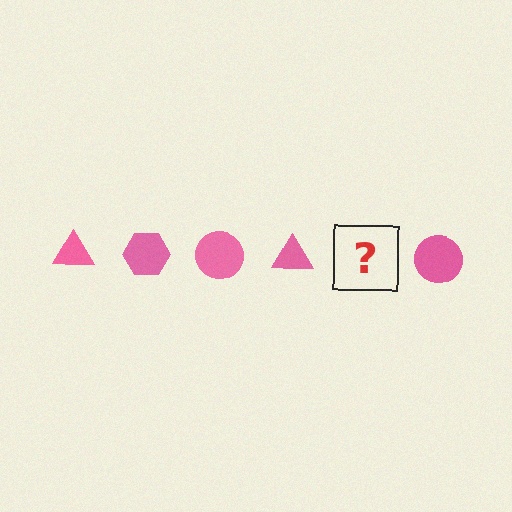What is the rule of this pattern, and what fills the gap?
The rule is that the pattern cycles through triangle, hexagon, circle shapes in pink. The gap should be filled with a pink hexagon.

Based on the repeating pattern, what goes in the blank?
The blank should be a pink hexagon.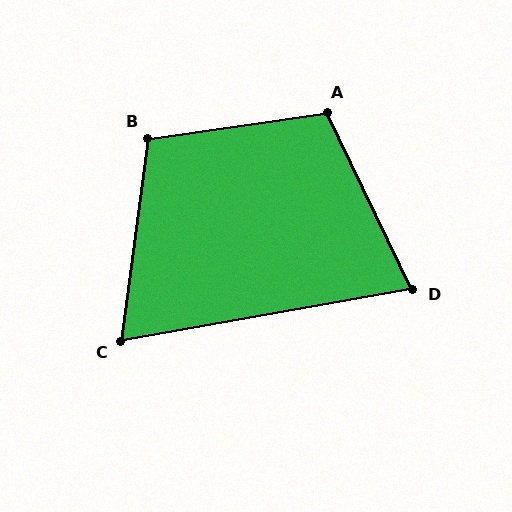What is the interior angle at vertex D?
Approximately 74 degrees (acute).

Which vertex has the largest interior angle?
A, at approximately 107 degrees.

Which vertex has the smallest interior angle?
C, at approximately 73 degrees.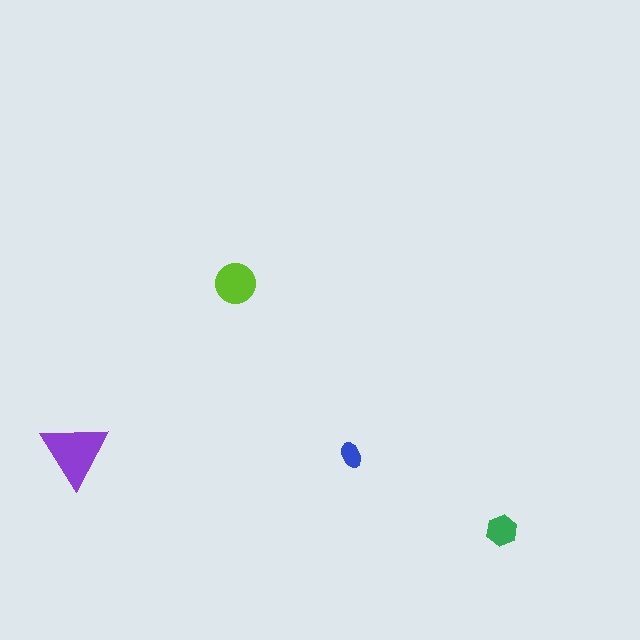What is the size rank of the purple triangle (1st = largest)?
1st.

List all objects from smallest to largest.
The blue ellipse, the green hexagon, the lime circle, the purple triangle.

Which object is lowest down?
The green hexagon is bottommost.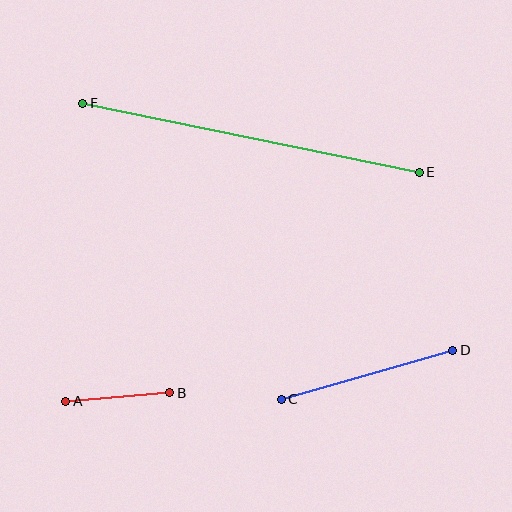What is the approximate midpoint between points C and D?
The midpoint is at approximately (367, 375) pixels.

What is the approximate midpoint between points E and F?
The midpoint is at approximately (251, 138) pixels.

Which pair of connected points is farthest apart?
Points E and F are farthest apart.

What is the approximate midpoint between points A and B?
The midpoint is at approximately (118, 397) pixels.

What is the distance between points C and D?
The distance is approximately 178 pixels.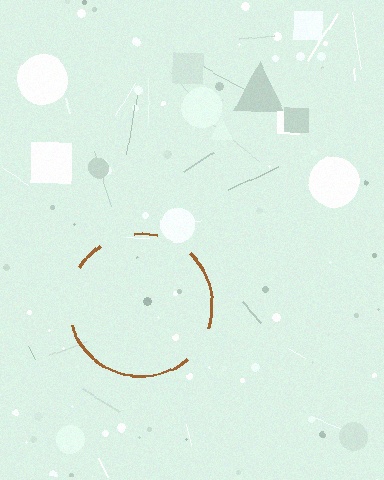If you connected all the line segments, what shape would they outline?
They would outline a circle.